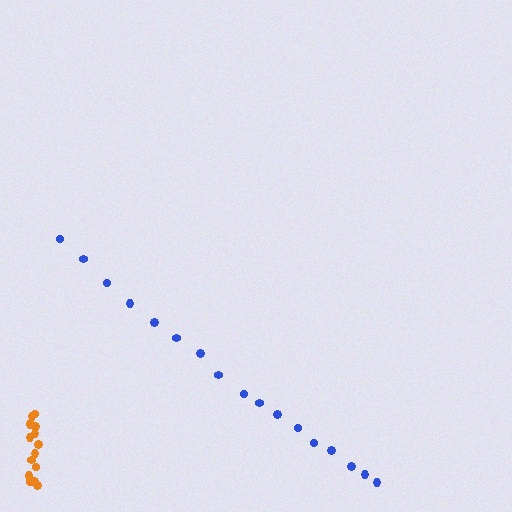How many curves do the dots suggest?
There are 2 distinct paths.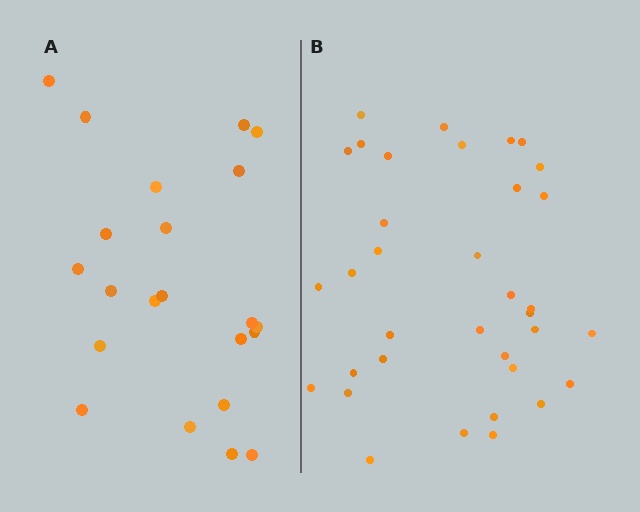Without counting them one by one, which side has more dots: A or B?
Region B (the right region) has more dots.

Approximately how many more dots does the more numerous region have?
Region B has approximately 15 more dots than region A.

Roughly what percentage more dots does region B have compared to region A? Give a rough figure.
About 60% more.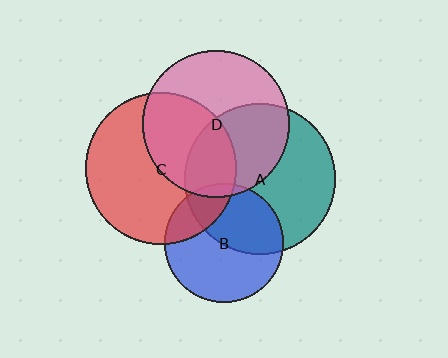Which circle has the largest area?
Circle A (teal).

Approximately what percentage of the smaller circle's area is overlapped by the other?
Approximately 25%.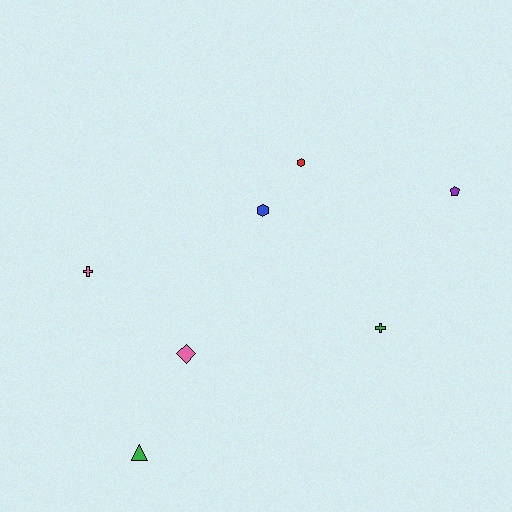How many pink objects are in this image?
There are 2 pink objects.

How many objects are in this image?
There are 7 objects.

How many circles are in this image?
There are no circles.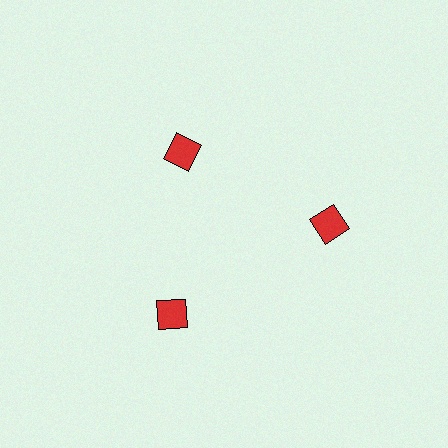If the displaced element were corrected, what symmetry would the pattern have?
It would have 3-fold rotational symmetry — the pattern would map onto itself every 120 degrees.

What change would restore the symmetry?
The symmetry would be restored by moving it outward, back onto the ring so that all 3 squares sit at equal angles and equal distance from the center.